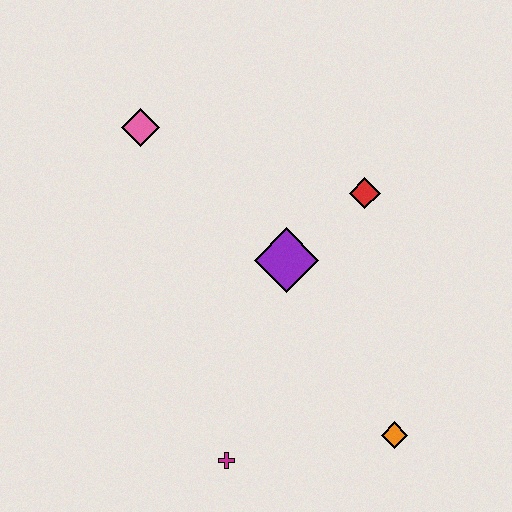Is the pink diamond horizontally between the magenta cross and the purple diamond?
No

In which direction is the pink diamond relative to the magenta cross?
The pink diamond is above the magenta cross.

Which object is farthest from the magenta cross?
The pink diamond is farthest from the magenta cross.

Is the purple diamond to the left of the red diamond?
Yes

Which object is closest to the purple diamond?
The red diamond is closest to the purple diamond.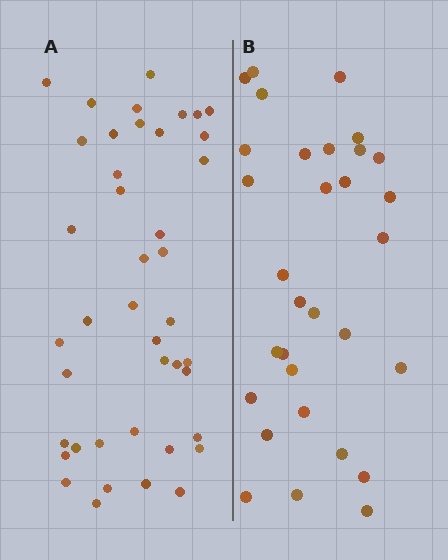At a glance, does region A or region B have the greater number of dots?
Region A (the left region) has more dots.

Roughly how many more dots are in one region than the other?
Region A has roughly 12 or so more dots than region B.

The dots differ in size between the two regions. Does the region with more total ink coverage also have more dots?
No. Region B has more total ink coverage because its dots are larger, but region A actually contains more individual dots. Total area can be misleading — the number of items is what matters here.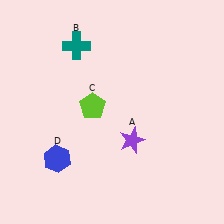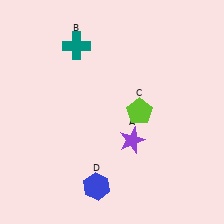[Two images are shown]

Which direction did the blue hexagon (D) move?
The blue hexagon (D) moved right.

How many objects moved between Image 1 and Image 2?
2 objects moved between the two images.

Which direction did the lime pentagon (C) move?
The lime pentagon (C) moved right.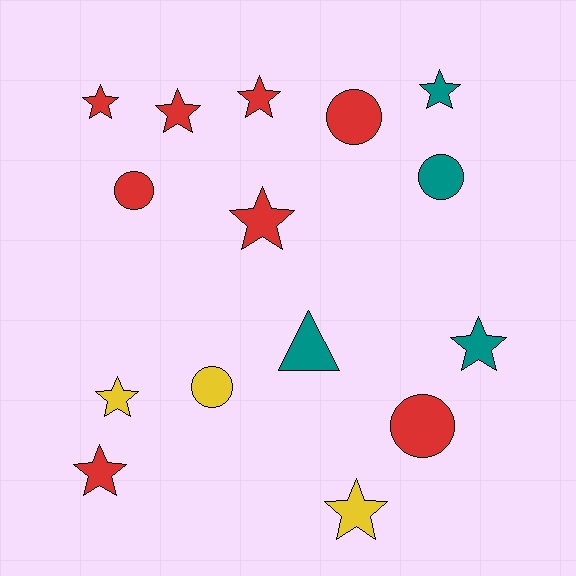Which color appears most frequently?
Red, with 8 objects.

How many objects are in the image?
There are 15 objects.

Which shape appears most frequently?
Star, with 9 objects.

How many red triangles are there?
There are no red triangles.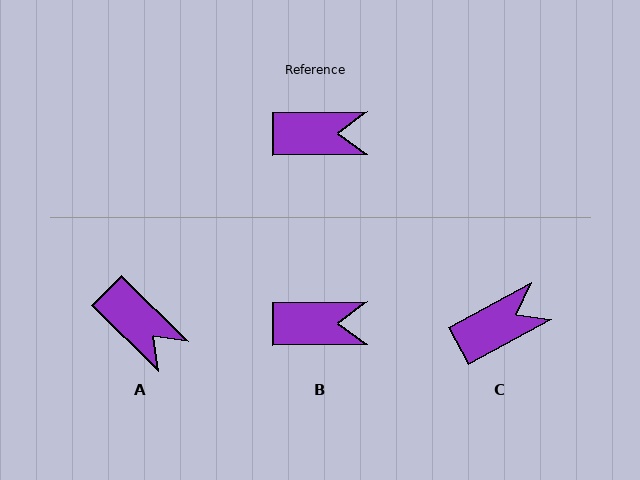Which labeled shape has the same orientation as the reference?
B.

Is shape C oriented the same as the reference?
No, it is off by about 28 degrees.